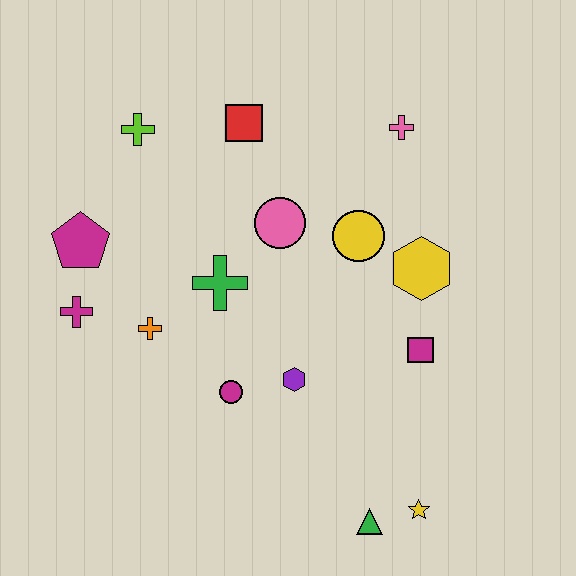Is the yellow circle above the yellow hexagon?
Yes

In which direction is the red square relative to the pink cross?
The red square is to the left of the pink cross.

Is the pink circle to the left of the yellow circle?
Yes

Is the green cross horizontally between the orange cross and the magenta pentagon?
No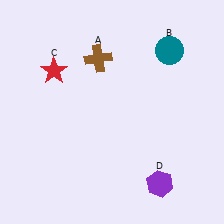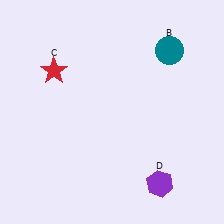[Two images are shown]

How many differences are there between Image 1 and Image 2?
There is 1 difference between the two images.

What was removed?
The brown cross (A) was removed in Image 2.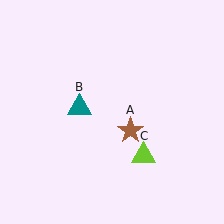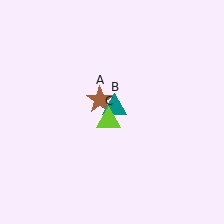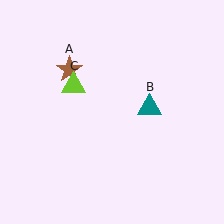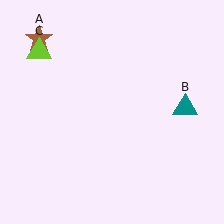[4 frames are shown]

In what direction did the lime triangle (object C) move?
The lime triangle (object C) moved up and to the left.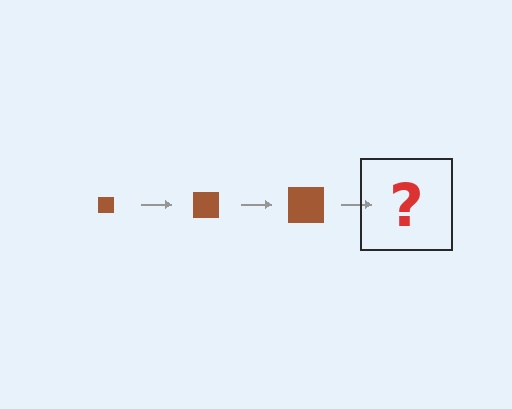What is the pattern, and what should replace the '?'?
The pattern is that the square gets progressively larger each step. The '?' should be a brown square, larger than the previous one.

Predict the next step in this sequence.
The next step is a brown square, larger than the previous one.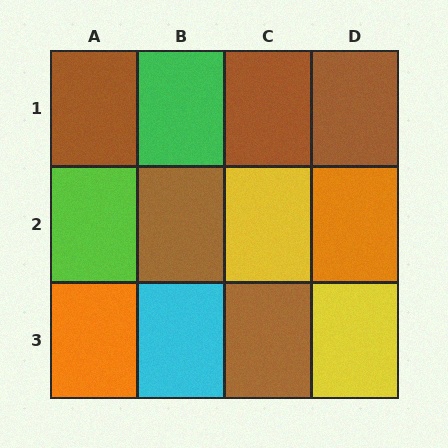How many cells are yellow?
2 cells are yellow.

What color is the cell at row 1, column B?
Green.